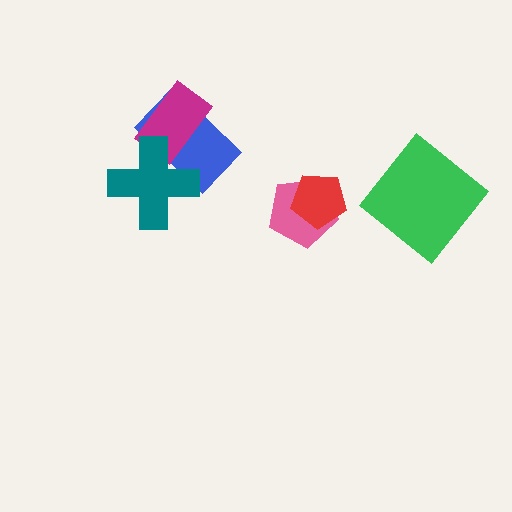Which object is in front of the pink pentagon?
The red pentagon is in front of the pink pentagon.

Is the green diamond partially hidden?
No, no other shape covers it.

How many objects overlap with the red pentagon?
1 object overlaps with the red pentagon.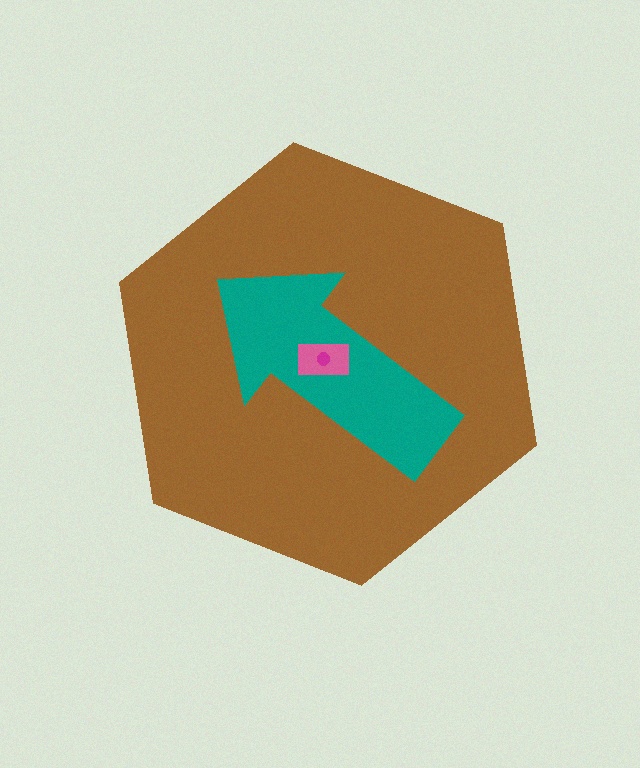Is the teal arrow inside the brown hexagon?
Yes.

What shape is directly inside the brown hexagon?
The teal arrow.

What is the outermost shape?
The brown hexagon.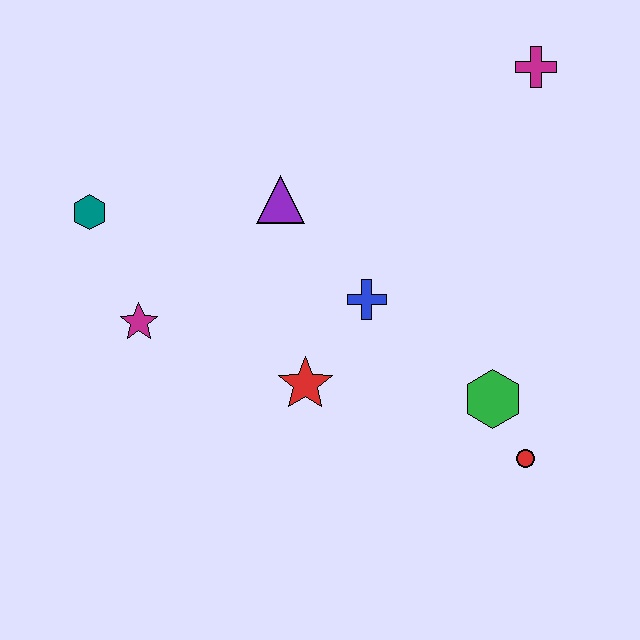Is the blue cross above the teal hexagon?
No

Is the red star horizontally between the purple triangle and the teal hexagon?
No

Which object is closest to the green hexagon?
The red circle is closest to the green hexagon.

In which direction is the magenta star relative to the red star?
The magenta star is to the left of the red star.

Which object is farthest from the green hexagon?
The teal hexagon is farthest from the green hexagon.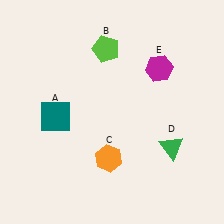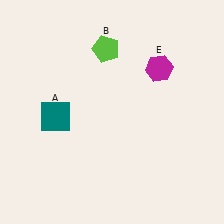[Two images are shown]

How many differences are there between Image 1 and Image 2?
There are 2 differences between the two images.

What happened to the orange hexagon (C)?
The orange hexagon (C) was removed in Image 2. It was in the bottom-left area of Image 1.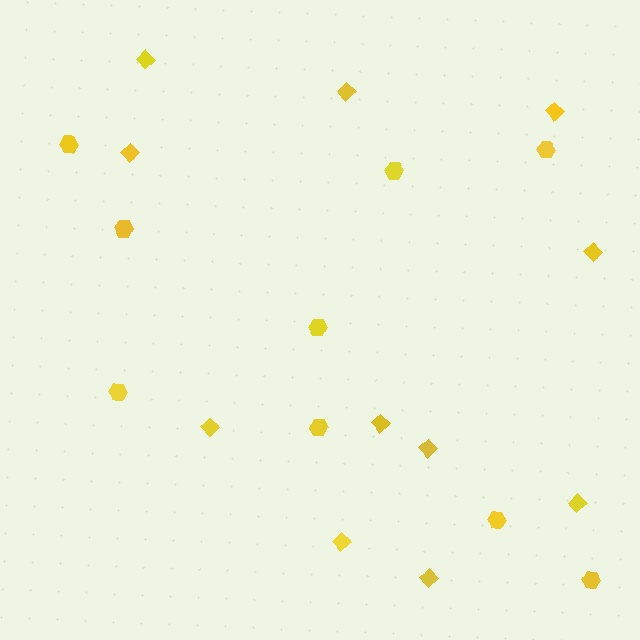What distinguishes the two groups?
There are 2 groups: one group of hexagons (9) and one group of diamonds (11).